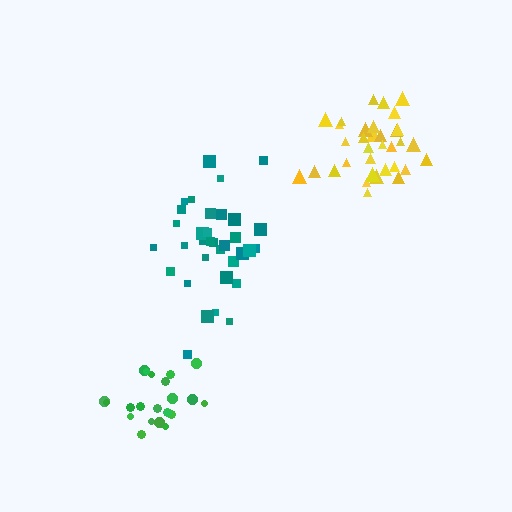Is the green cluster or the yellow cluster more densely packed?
Yellow.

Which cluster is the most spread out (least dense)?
Green.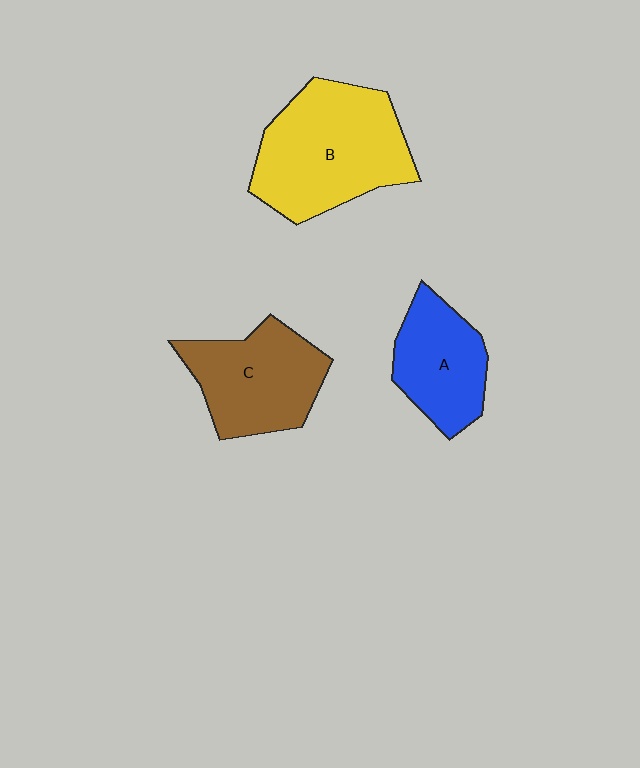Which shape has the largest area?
Shape B (yellow).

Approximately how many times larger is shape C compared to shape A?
Approximately 1.2 times.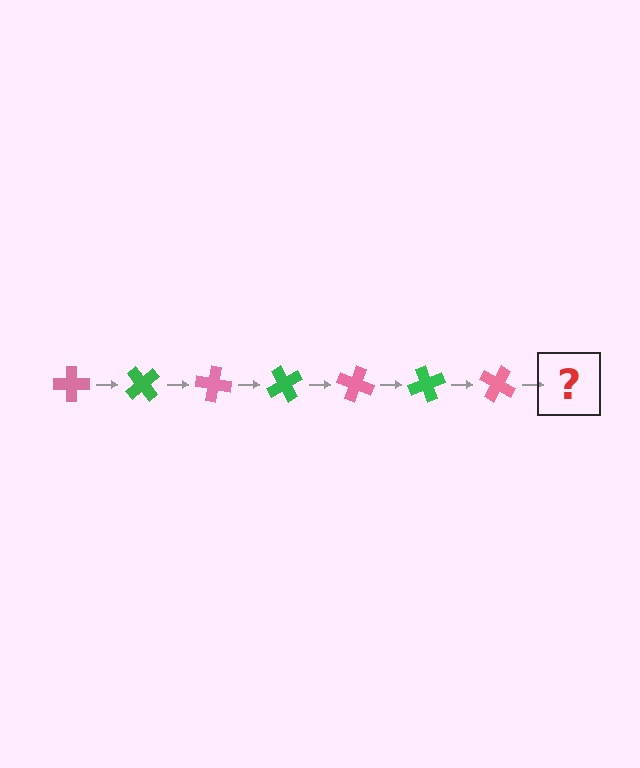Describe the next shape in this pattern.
It should be a green cross, rotated 350 degrees from the start.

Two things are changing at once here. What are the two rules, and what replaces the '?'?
The two rules are that it rotates 50 degrees each step and the color cycles through pink and green. The '?' should be a green cross, rotated 350 degrees from the start.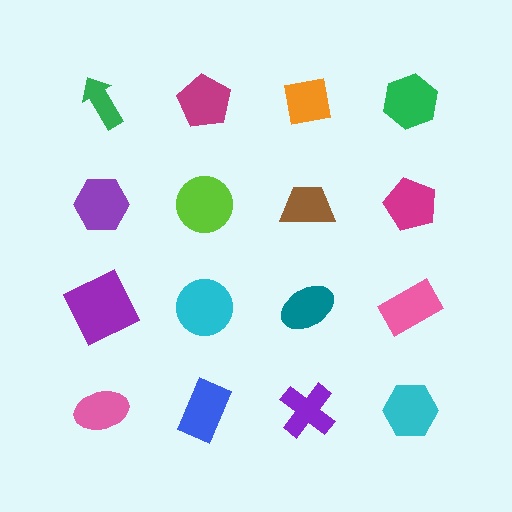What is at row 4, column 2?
A blue rectangle.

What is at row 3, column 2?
A cyan circle.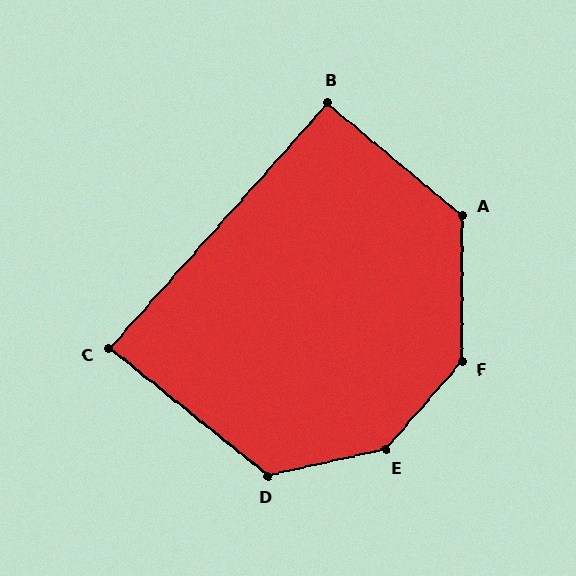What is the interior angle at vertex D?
Approximately 129 degrees (obtuse).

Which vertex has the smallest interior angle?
C, at approximately 87 degrees.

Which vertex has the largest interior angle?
E, at approximately 143 degrees.